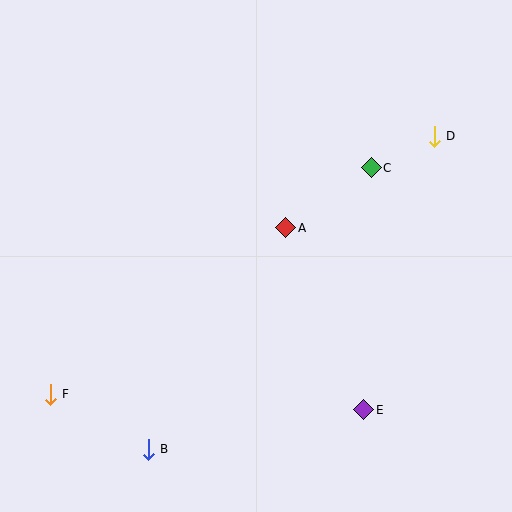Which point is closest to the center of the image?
Point A at (286, 228) is closest to the center.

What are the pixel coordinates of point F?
Point F is at (50, 394).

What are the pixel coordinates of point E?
Point E is at (364, 410).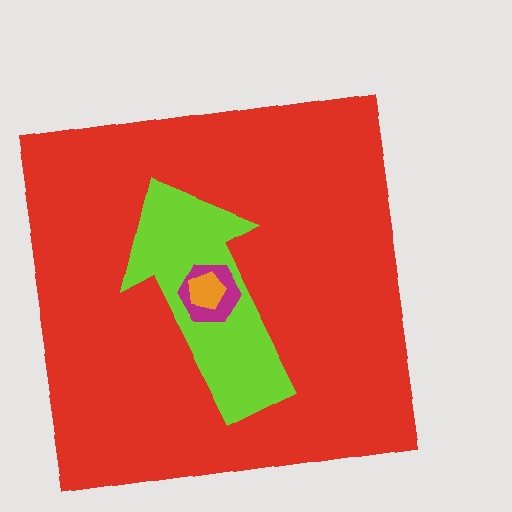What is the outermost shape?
The red square.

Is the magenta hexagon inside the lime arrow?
Yes.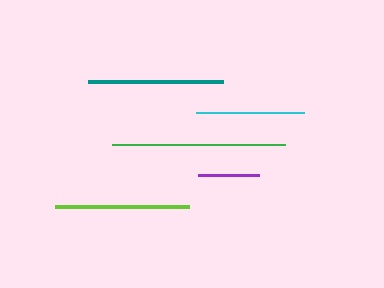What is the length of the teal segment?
The teal segment is approximately 135 pixels long.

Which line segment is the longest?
The green line is the longest at approximately 173 pixels.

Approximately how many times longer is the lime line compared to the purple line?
The lime line is approximately 2.2 times the length of the purple line.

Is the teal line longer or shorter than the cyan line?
The teal line is longer than the cyan line.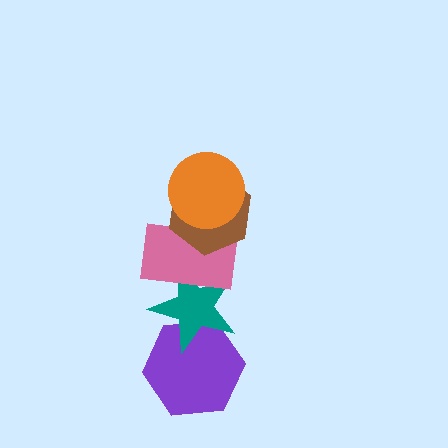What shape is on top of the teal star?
The pink rectangle is on top of the teal star.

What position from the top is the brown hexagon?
The brown hexagon is 2nd from the top.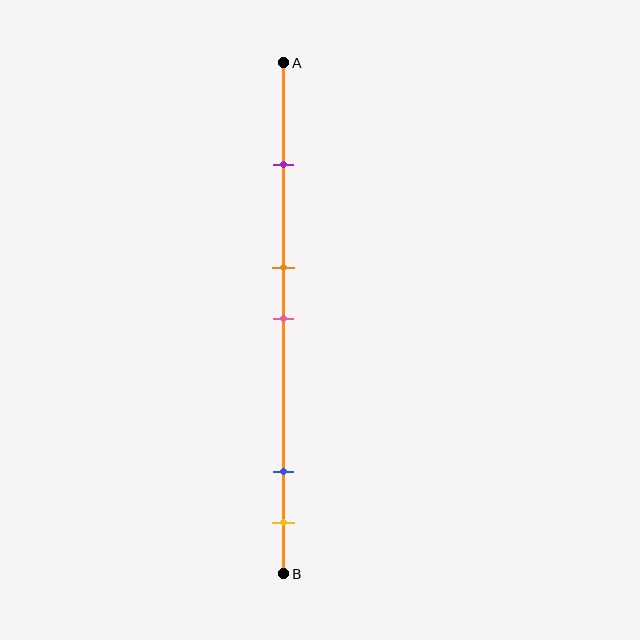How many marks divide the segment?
There are 5 marks dividing the segment.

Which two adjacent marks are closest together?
The orange and pink marks are the closest adjacent pair.